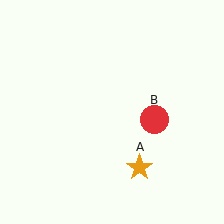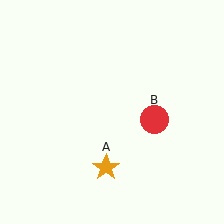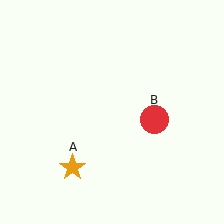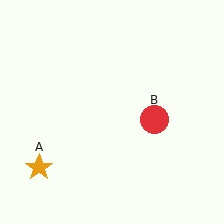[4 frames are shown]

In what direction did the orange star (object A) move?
The orange star (object A) moved left.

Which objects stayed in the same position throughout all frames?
Red circle (object B) remained stationary.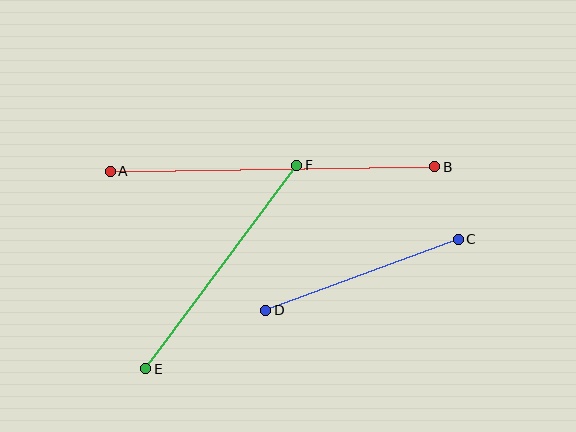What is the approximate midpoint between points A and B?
The midpoint is at approximately (273, 169) pixels.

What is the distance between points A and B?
The distance is approximately 324 pixels.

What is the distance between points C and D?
The distance is approximately 205 pixels.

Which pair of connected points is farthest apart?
Points A and B are farthest apart.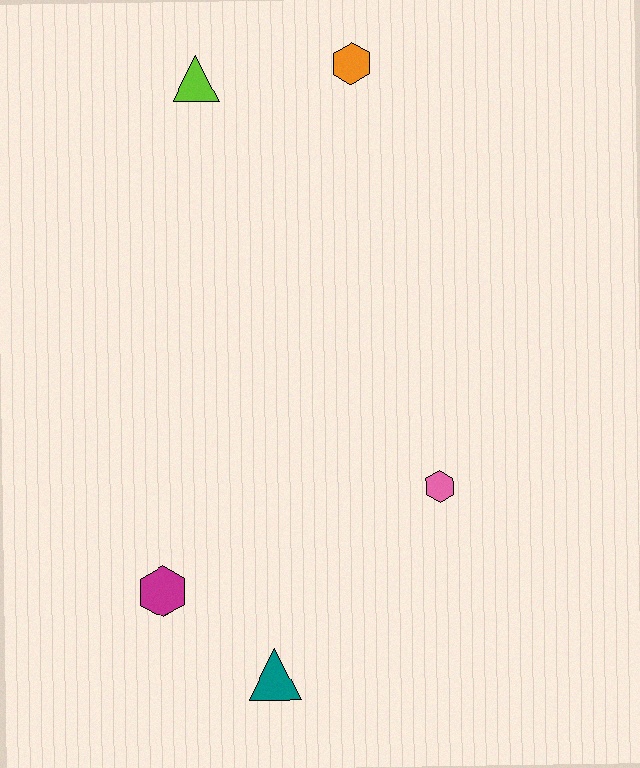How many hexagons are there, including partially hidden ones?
There are 3 hexagons.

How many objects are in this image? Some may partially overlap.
There are 5 objects.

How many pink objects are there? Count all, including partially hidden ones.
There is 1 pink object.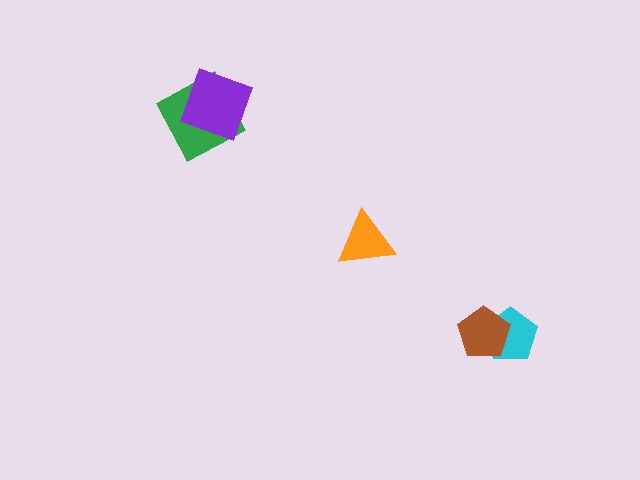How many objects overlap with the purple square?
1 object overlaps with the purple square.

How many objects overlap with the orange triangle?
0 objects overlap with the orange triangle.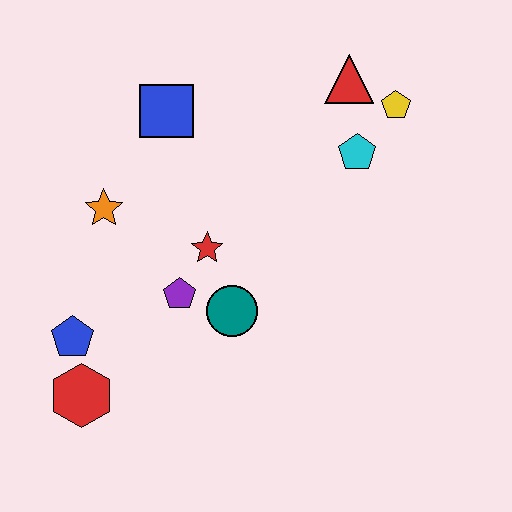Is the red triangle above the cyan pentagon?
Yes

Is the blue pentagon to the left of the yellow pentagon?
Yes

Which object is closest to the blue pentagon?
The red hexagon is closest to the blue pentagon.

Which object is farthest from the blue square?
The red hexagon is farthest from the blue square.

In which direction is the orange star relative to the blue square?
The orange star is below the blue square.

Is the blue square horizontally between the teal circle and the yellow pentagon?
No